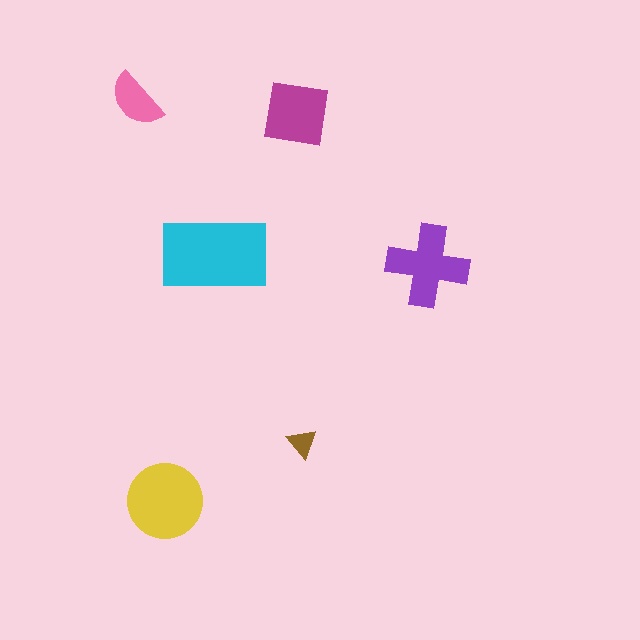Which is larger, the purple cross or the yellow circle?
The yellow circle.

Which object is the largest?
The cyan rectangle.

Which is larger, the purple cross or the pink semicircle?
The purple cross.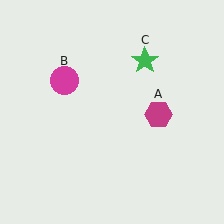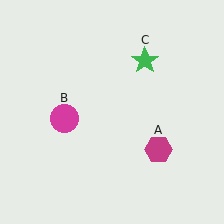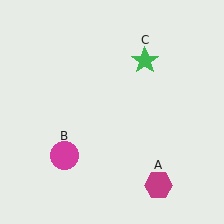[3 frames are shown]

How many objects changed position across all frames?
2 objects changed position: magenta hexagon (object A), magenta circle (object B).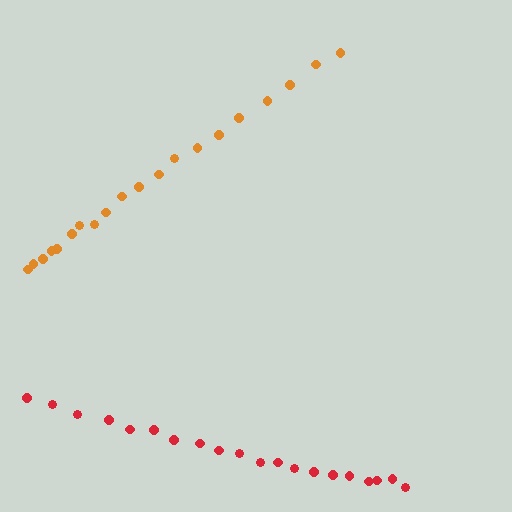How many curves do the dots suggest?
There are 2 distinct paths.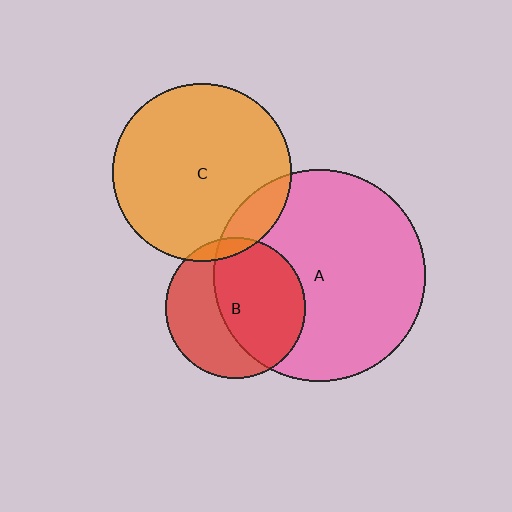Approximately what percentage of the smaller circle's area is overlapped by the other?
Approximately 15%.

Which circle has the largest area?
Circle A (pink).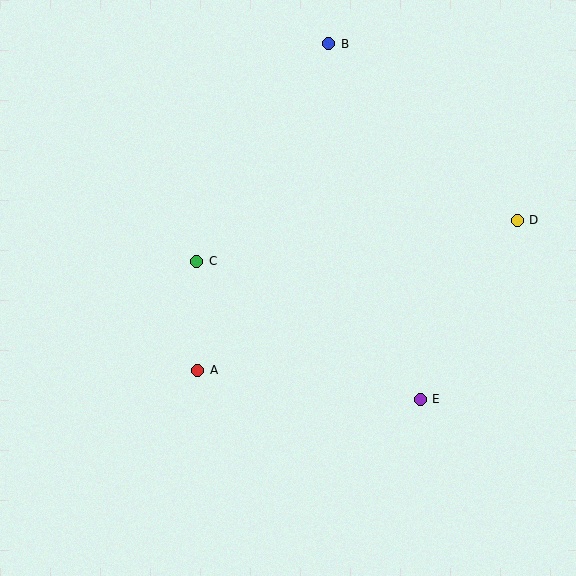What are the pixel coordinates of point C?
Point C is at (197, 261).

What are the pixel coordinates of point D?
Point D is at (517, 220).